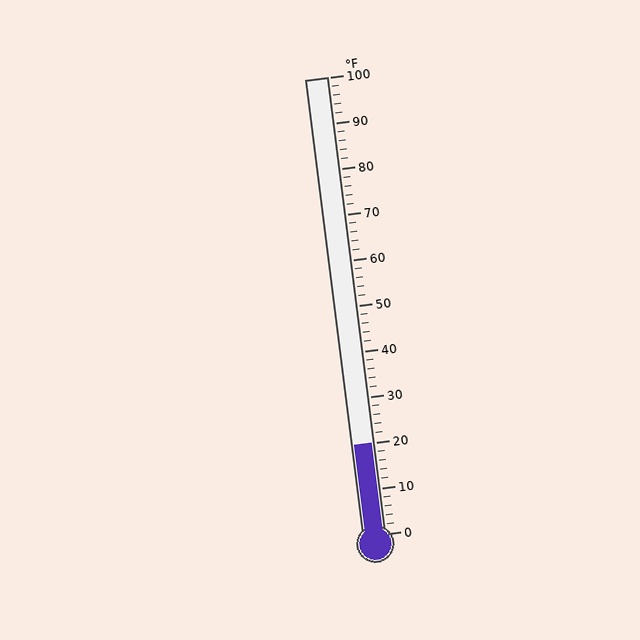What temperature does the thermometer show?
The thermometer shows approximately 20°F.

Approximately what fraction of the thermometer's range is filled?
The thermometer is filled to approximately 20% of its range.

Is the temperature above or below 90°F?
The temperature is below 90°F.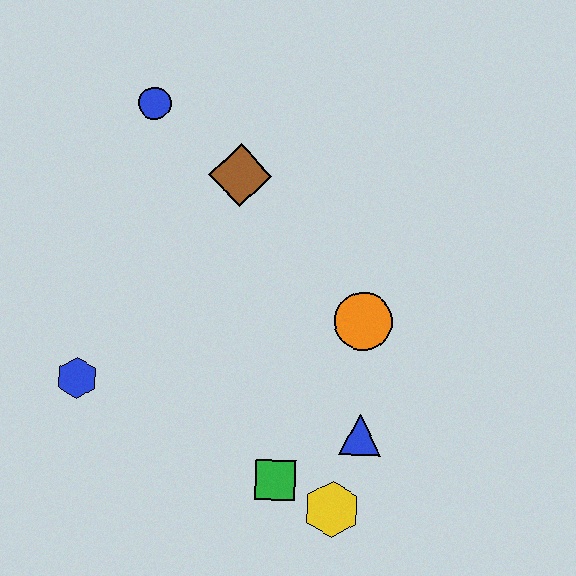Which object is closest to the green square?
The yellow hexagon is closest to the green square.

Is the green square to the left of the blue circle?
No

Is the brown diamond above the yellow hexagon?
Yes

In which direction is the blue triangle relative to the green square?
The blue triangle is to the right of the green square.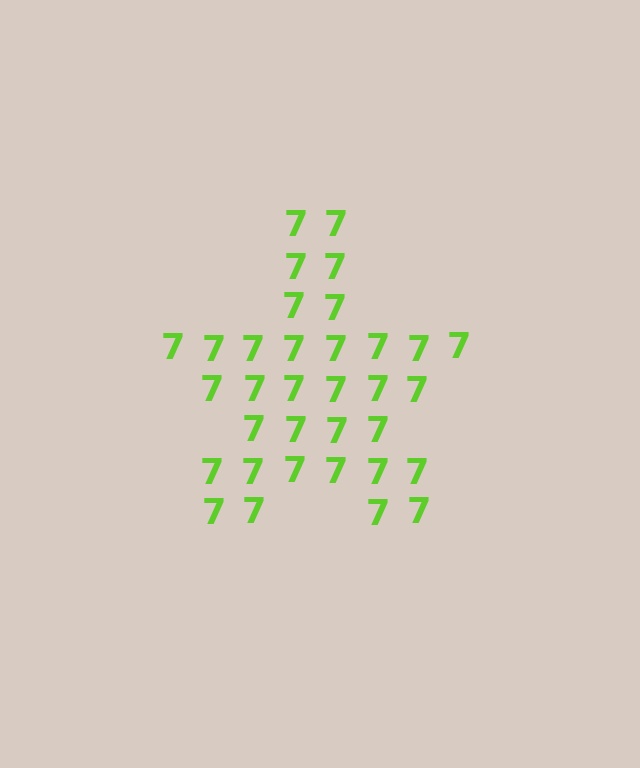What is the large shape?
The large shape is a star.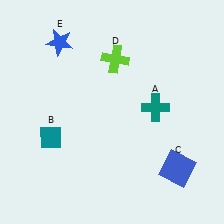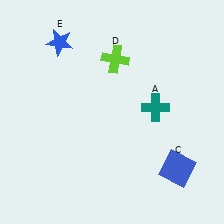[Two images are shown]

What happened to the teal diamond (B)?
The teal diamond (B) was removed in Image 2. It was in the bottom-left area of Image 1.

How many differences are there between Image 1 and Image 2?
There is 1 difference between the two images.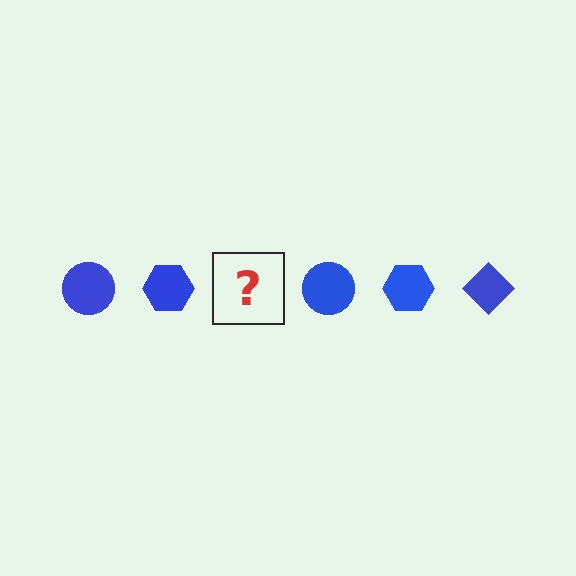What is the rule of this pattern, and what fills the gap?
The rule is that the pattern cycles through circle, hexagon, diamond shapes in blue. The gap should be filled with a blue diamond.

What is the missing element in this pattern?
The missing element is a blue diamond.